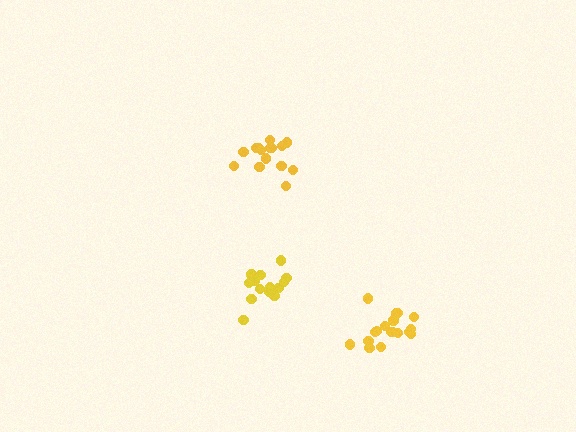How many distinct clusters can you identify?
There are 3 distinct clusters.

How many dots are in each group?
Group 1: 15 dots, Group 2: 15 dots, Group 3: 18 dots (48 total).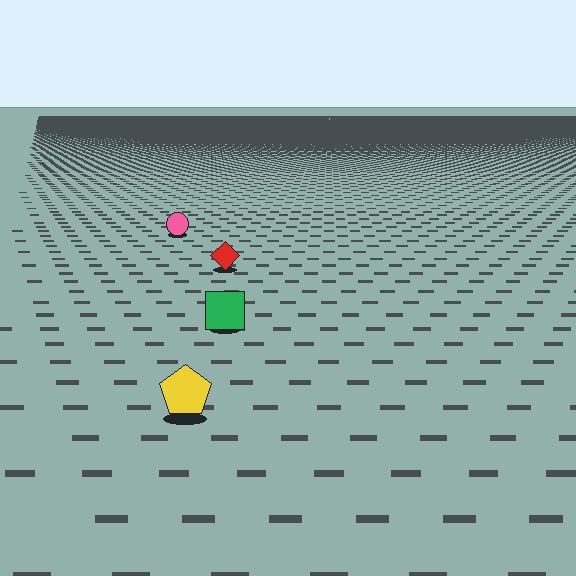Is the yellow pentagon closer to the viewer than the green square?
Yes. The yellow pentagon is closer — you can tell from the texture gradient: the ground texture is coarser near it.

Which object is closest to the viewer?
The yellow pentagon is closest. The texture marks near it are larger and more spread out.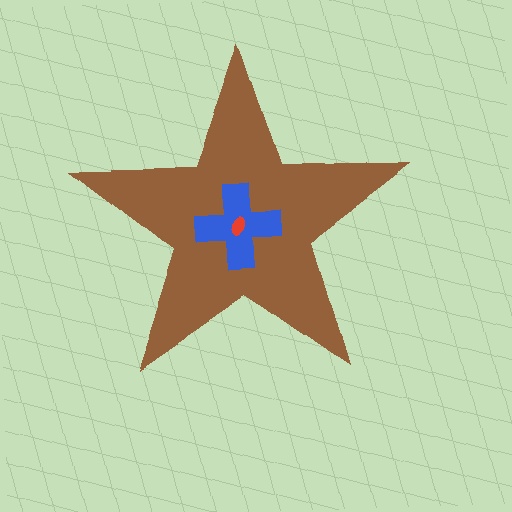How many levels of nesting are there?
3.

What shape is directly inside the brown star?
The blue cross.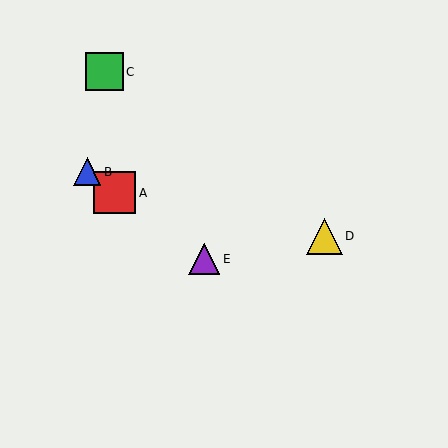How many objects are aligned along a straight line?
3 objects (A, B, E) are aligned along a straight line.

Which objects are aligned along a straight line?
Objects A, B, E are aligned along a straight line.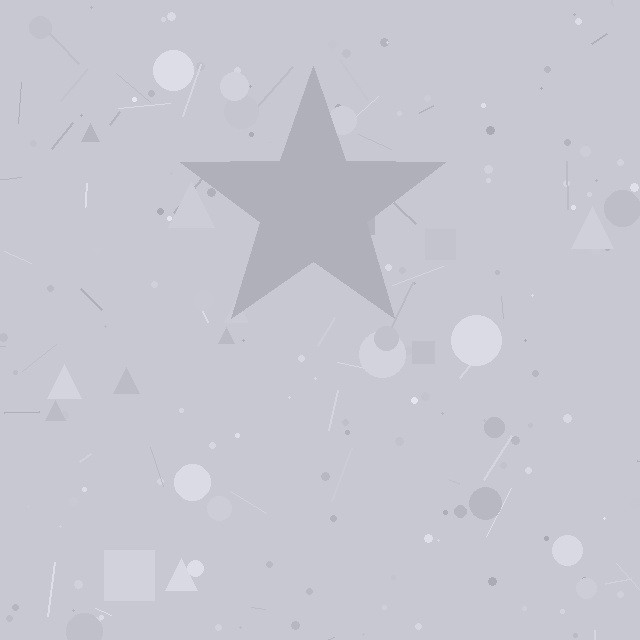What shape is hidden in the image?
A star is hidden in the image.